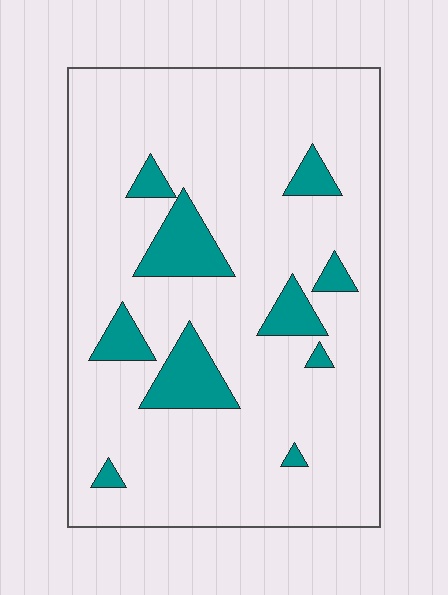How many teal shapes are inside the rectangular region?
10.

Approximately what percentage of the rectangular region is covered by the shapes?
Approximately 15%.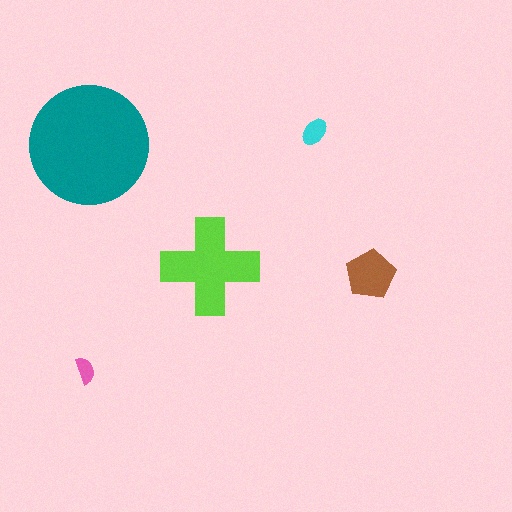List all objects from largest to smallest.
The teal circle, the lime cross, the brown pentagon, the cyan ellipse, the pink semicircle.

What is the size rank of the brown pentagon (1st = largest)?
3rd.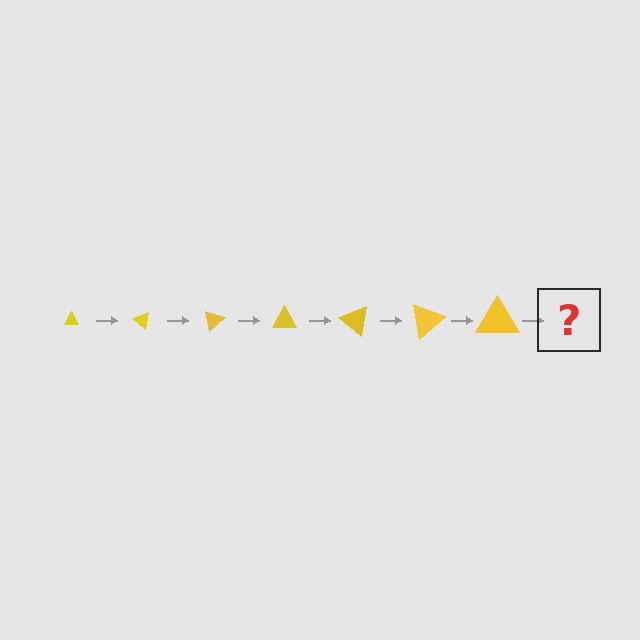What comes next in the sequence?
The next element should be a triangle, larger than the previous one and rotated 280 degrees from the start.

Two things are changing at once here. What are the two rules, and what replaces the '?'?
The two rules are that the triangle grows larger each step and it rotates 40 degrees each step. The '?' should be a triangle, larger than the previous one and rotated 280 degrees from the start.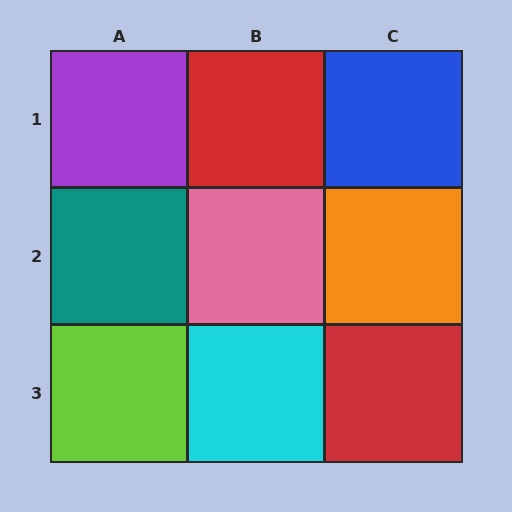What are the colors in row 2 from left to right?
Teal, pink, orange.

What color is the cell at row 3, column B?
Cyan.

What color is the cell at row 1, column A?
Purple.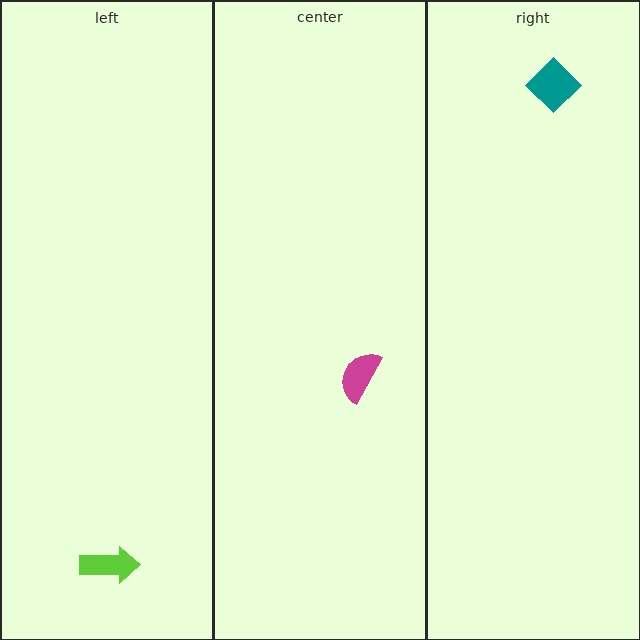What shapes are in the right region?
The teal diamond.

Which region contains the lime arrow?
The left region.